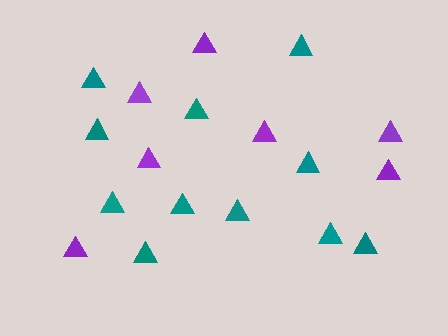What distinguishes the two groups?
There are 2 groups: one group of purple triangles (7) and one group of teal triangles (11).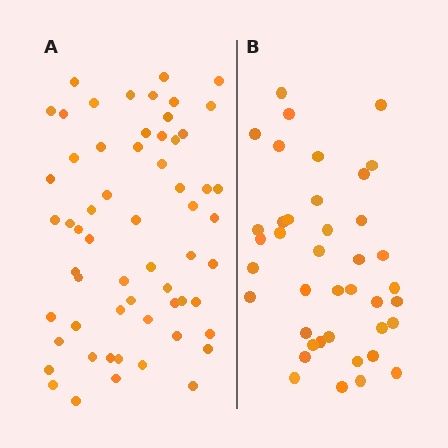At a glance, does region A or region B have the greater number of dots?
Region A (the left region) has more dots.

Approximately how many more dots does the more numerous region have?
Region A has approximately 20 more dots than region B.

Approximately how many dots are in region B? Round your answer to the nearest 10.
About 40 dots.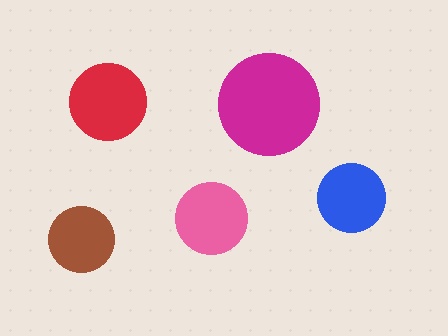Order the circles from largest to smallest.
the magenta one, the red one, the pink one, the blue one, the brown one.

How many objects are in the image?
There are 5 objects in the image.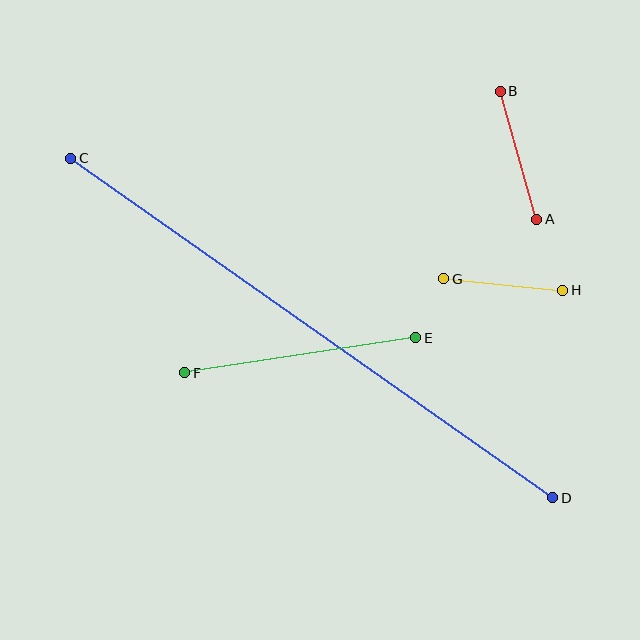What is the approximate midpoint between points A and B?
The midpoint is at approximately (518, 155) pixels.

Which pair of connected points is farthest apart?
Points C and D are farthest apart.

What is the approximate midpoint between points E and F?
The midpoint is at approximately (300, 355) pixels.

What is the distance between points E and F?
The distance is approximately 234 pixels.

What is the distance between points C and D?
The distance is approximately 590 pixels.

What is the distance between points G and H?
The distance is approximately 119 pixels.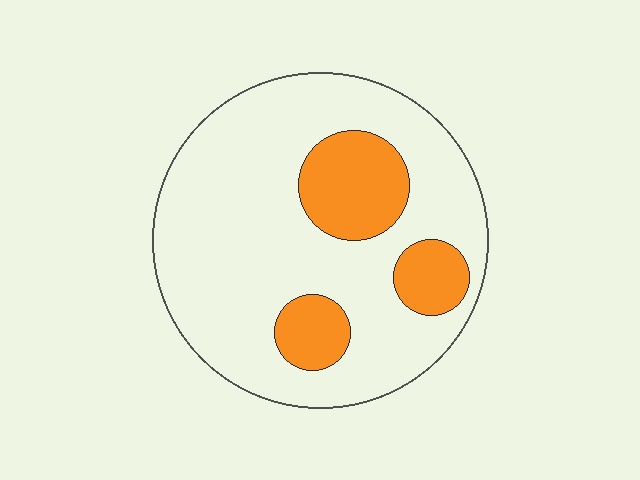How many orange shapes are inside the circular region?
3.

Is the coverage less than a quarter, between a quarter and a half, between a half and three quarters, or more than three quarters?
Less than a quarter.